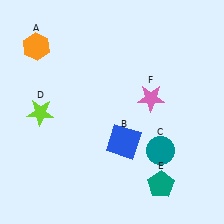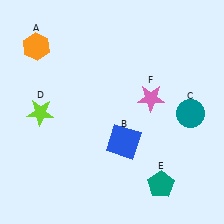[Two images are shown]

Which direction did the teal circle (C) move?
The teal circle (C) moved up.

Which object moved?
The teal circle (C) moved up.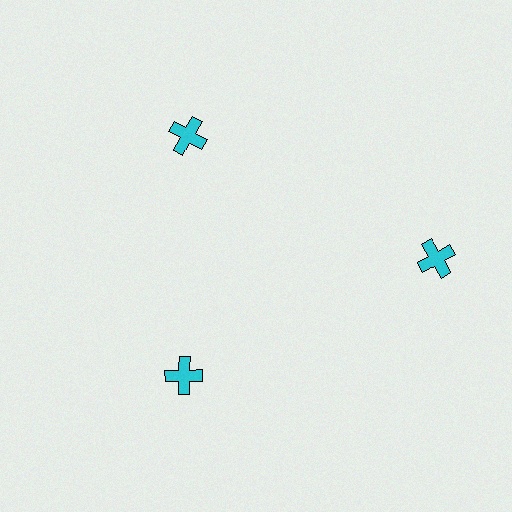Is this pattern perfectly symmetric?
No. The 3 cyan crosses are arranged in a ring, but one element near the 3 o'clock position is pushed outward from the center, breaking the 3-fold rotational symmetry.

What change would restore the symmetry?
The symmetry would be restored by moving it inward, back onto the ring so that all 3 crosses sit at equal angles and equal distance from the center.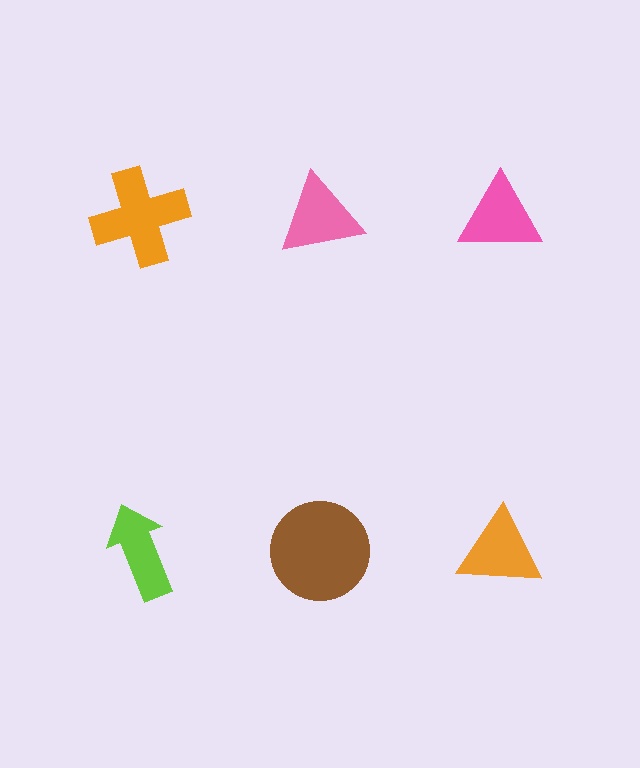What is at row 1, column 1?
An orange cross.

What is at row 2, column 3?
An orange triangle.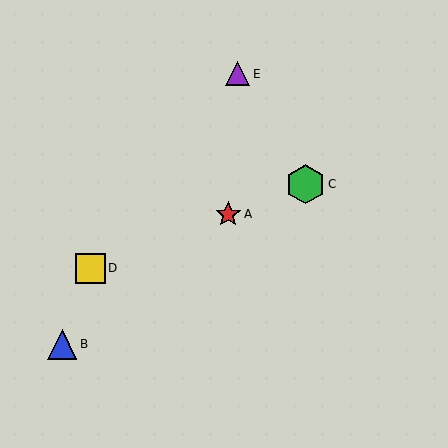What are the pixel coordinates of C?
Object C is at (306, 184).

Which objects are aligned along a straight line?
Objects A, C, D are aligned along a straight line.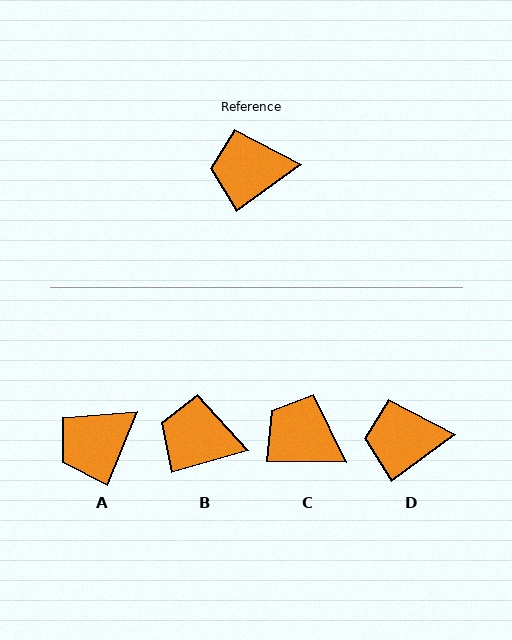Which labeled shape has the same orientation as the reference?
D.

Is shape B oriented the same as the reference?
No, it is off by about 20 degrees.